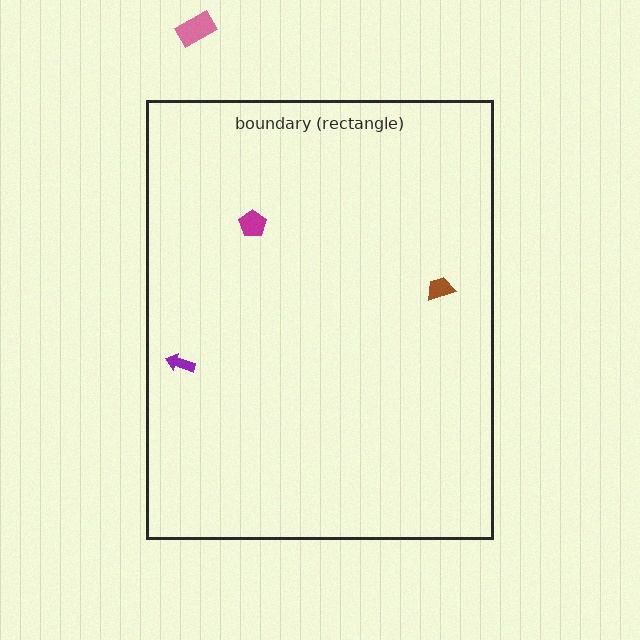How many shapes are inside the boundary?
3 inside, 1 outside.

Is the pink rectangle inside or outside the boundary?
Outside.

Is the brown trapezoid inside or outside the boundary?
Inside.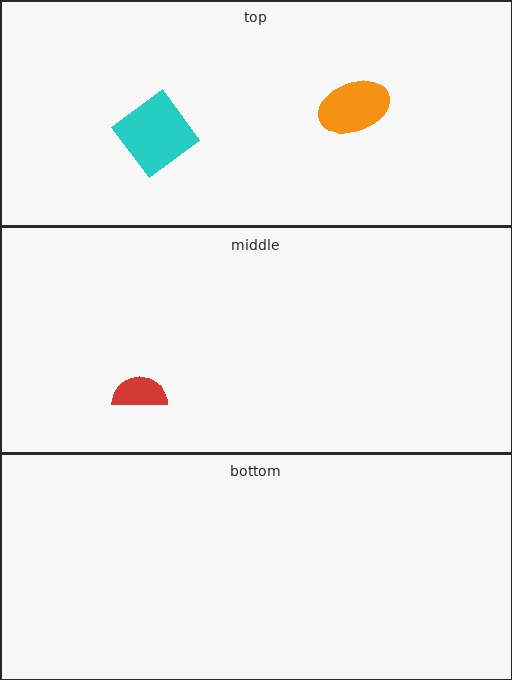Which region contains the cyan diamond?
The top region.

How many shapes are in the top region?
2.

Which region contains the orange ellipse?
The top region.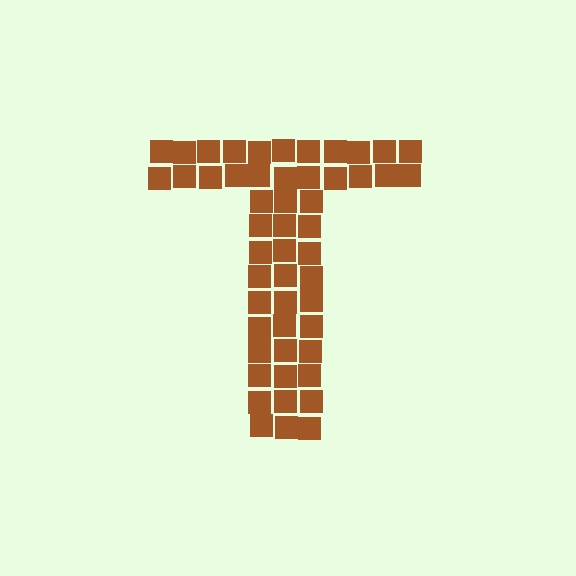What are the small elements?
The small elements are squares.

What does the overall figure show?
The overall figure shows the letter T.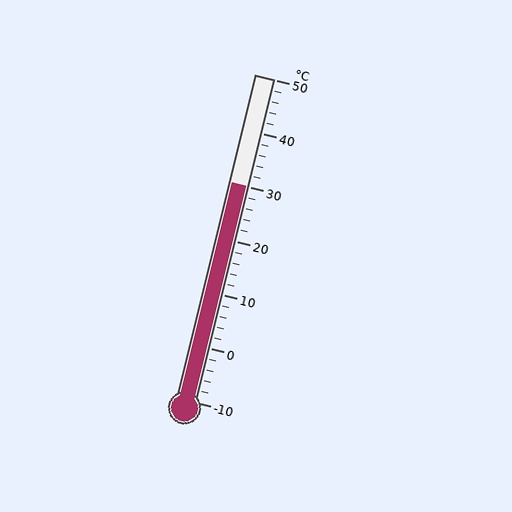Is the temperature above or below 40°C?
The temperature is below 40°C.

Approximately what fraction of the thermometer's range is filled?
The thermometer is filled to approximately 65% of its range.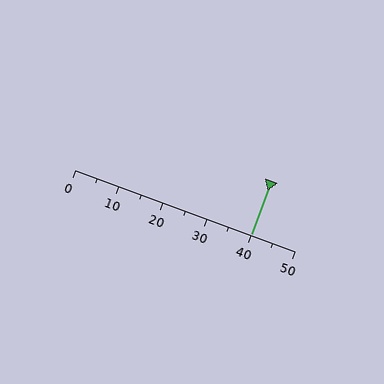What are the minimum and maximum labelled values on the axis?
The axis runs from 0 to 50.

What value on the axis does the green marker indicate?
The marker indicates approximately 40.